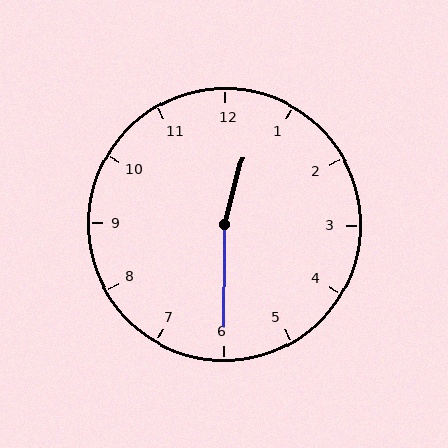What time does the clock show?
12:30.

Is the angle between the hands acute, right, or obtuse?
It is obtuse.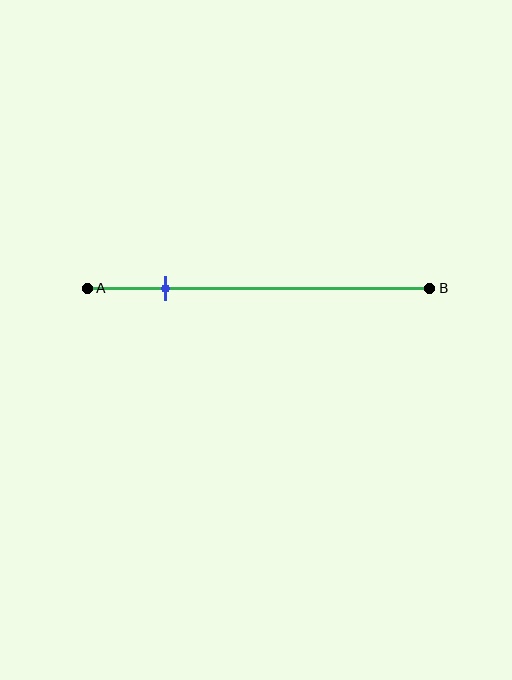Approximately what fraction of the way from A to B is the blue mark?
The blue mark is approximately 25% of the way from A to B.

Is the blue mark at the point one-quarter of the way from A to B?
Yes, the mark is approximately at the one-quarter point.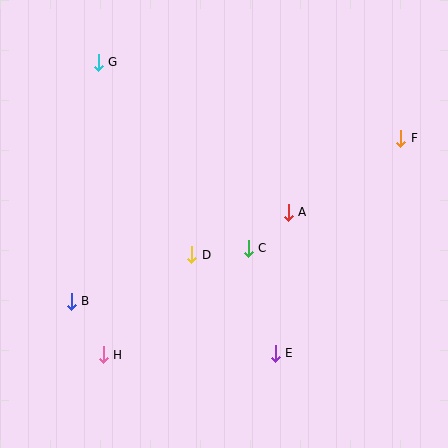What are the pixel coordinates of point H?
Point H is at (103, 355).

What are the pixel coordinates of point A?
Point A is at (288, 212).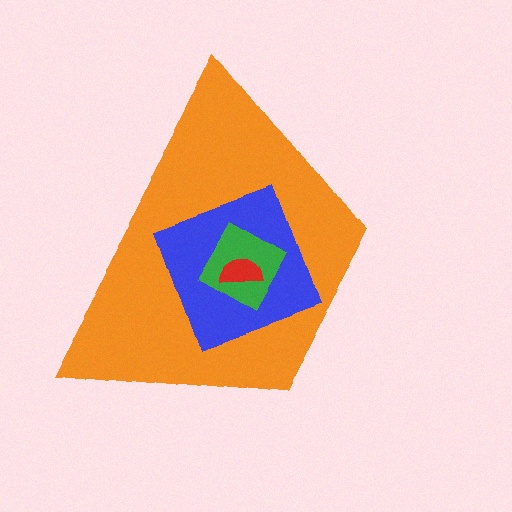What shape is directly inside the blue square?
The green diamond.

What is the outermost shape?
The orange trapezoid.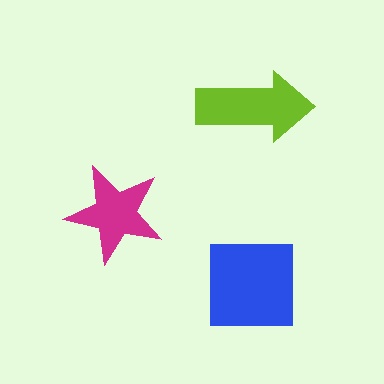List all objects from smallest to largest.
The magenta star, the lime arrow, the blue square.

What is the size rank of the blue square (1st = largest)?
1st.